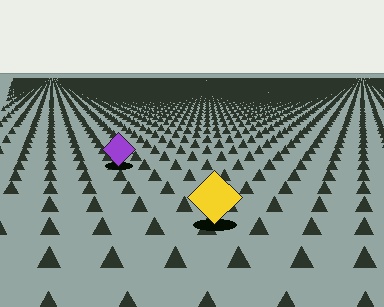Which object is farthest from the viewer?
The purple diamond is farthest from the viewer. It appears smaller and the ground texture around it is denser.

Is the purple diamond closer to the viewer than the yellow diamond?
No. The yellow diamond is closer — you can tell from the texture gradient: the ground texture is coarser near it.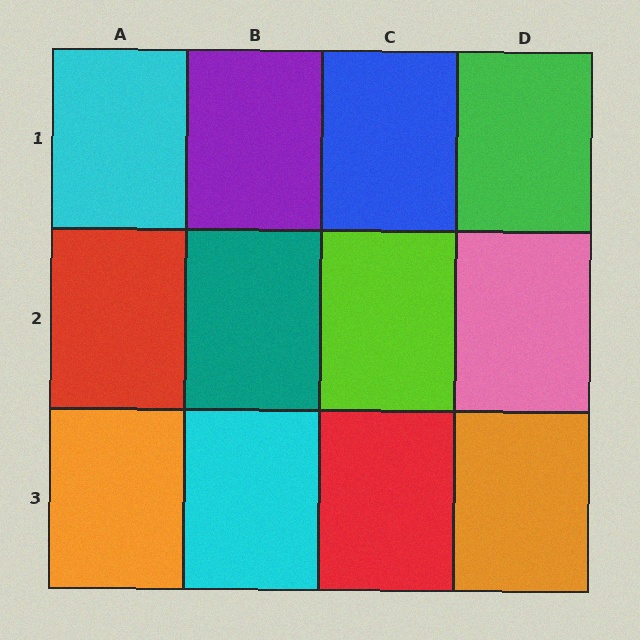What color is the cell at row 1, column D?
Green.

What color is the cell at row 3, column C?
Red.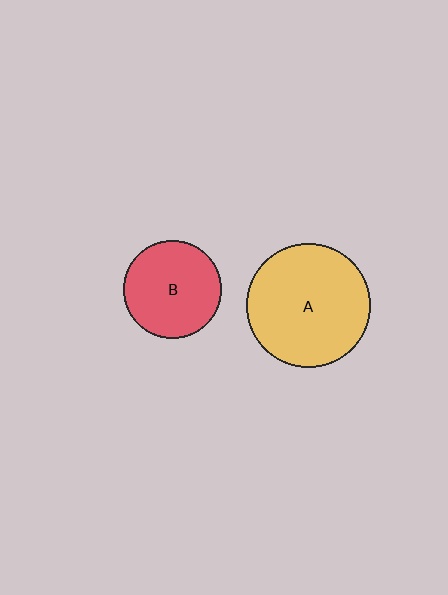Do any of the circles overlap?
No, none of the circles overlap.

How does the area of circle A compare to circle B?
Approximately 1.6 times.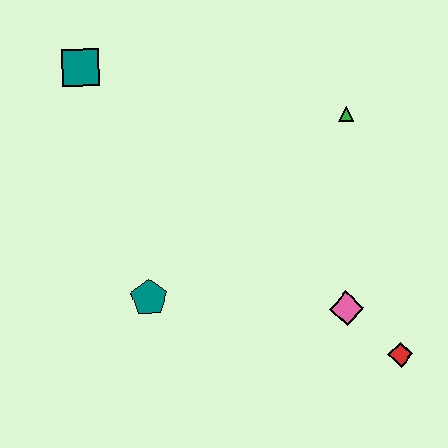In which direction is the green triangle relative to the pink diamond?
The green triangle is above the pink diamond.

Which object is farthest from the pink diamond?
The teal square is farthest from the pink diamond.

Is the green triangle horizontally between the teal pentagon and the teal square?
No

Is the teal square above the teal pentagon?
Yes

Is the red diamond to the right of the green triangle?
Yes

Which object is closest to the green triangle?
The pink diamond is closest to the green triangle.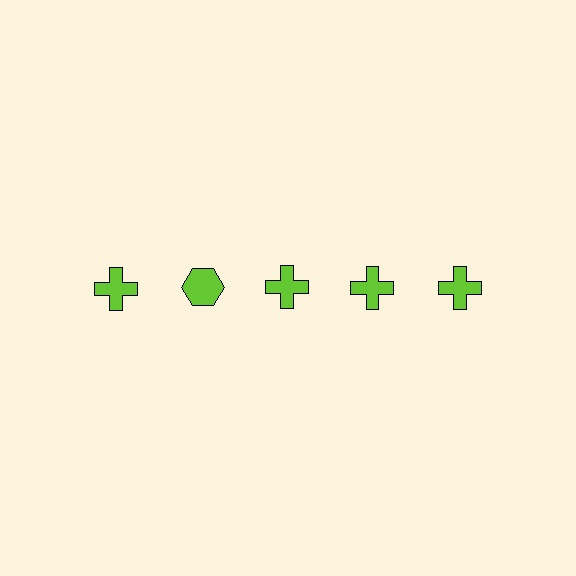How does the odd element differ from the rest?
It has a different shape: hexagon instead of cross.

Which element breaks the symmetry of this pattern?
The lime hexagon in the top row, second from left column breaks the symmetry. All other shapes are lime crosses.